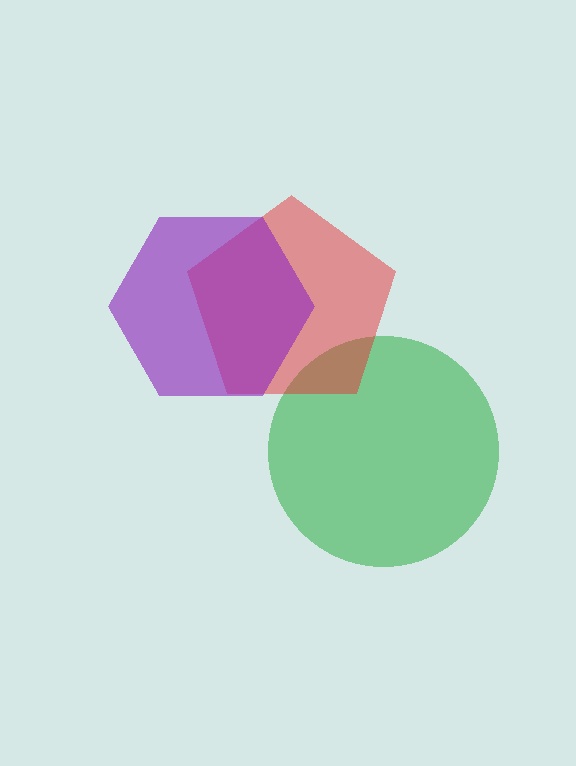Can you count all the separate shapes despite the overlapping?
Yes, there are 3 separate shapes.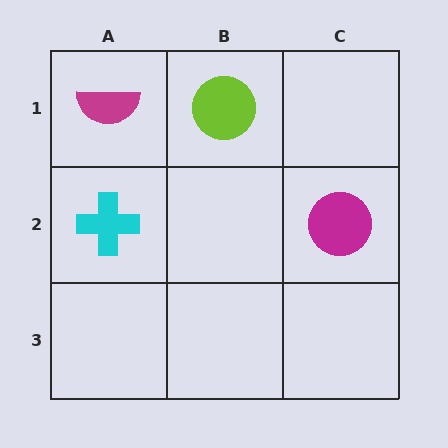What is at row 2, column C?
A magenta circle.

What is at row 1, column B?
A lime circle.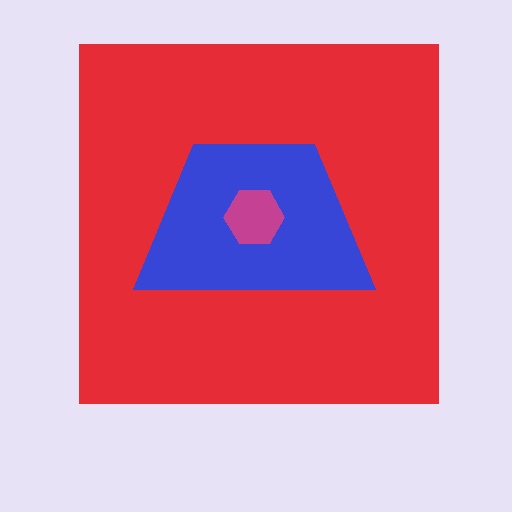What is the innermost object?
The magenta hexagon.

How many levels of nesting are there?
3.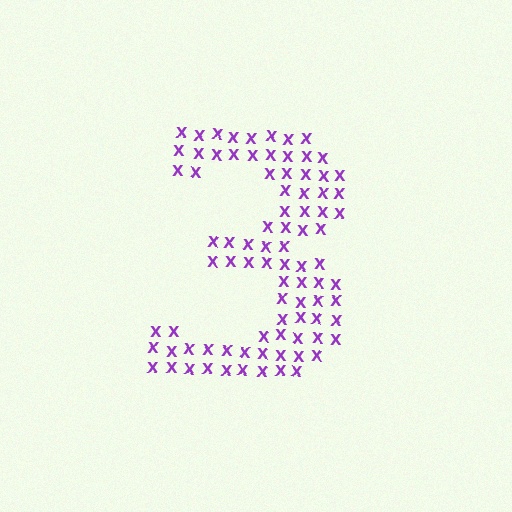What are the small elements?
The small elements are letter X's.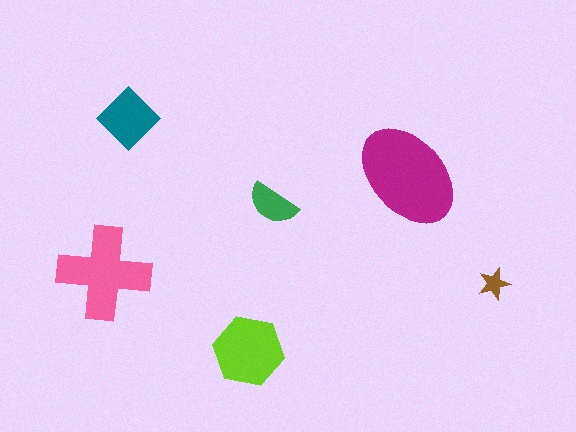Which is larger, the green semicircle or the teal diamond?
The teal diamond.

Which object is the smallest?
The brown star.